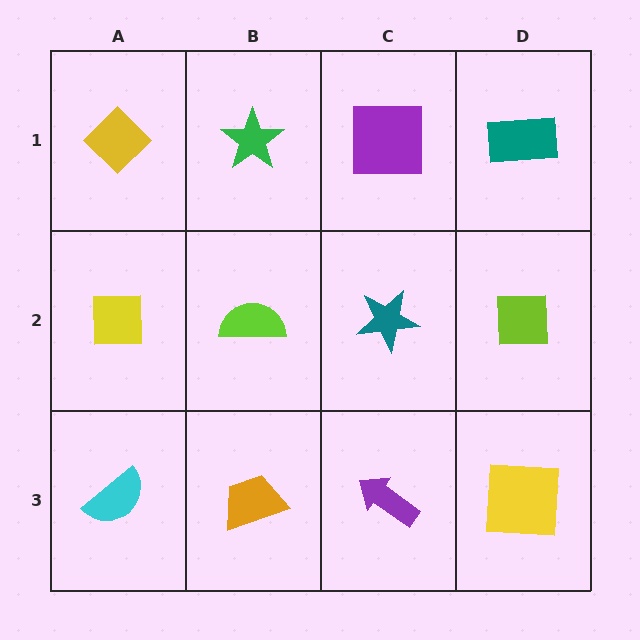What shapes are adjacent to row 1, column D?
A lime square (row 2, column D), a purple square (row 1, column C).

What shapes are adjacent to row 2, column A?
A yellow diamond (row 1, column A), a cyan semicircle (row 3, column A), a lime semicircle (row 2, column B).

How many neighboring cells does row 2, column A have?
3.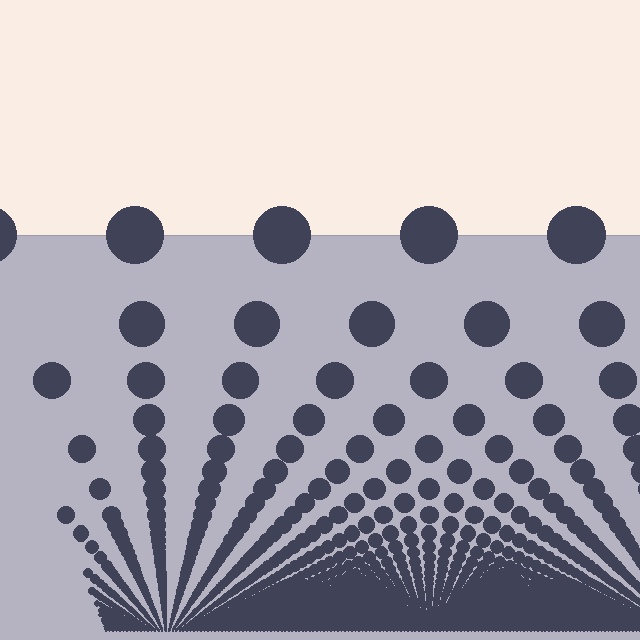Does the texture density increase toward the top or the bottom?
Density increases toward the bottom.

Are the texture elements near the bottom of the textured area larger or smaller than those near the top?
Smaller. The gradient is inverted — elements near the bottom are smaller and denser.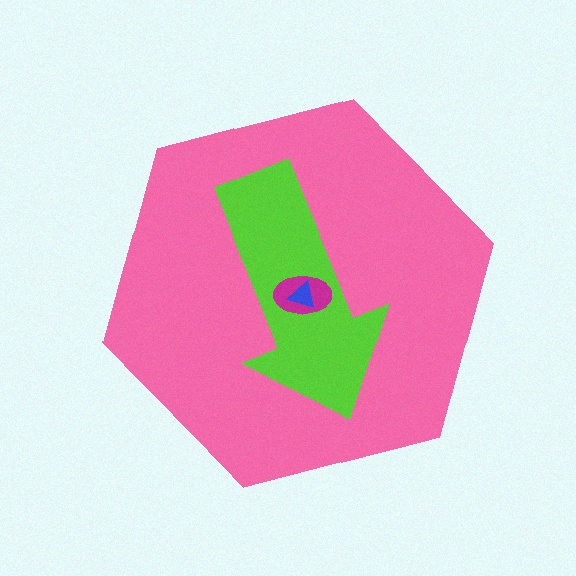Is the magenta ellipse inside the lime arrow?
Yes.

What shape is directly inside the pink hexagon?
The lime arrow.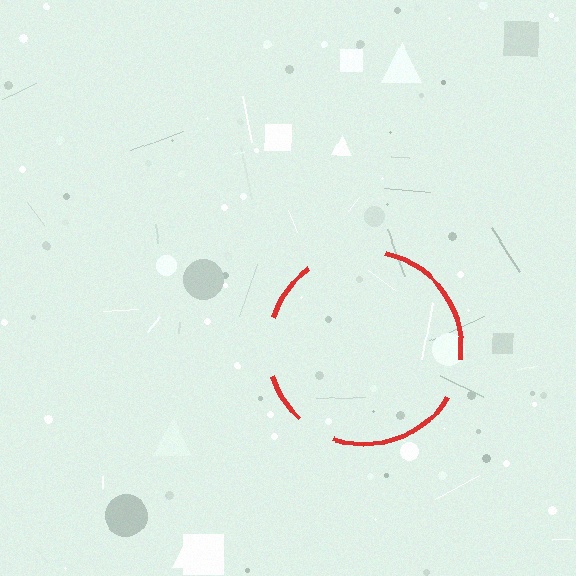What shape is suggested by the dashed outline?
The dashed outline suggests a circle.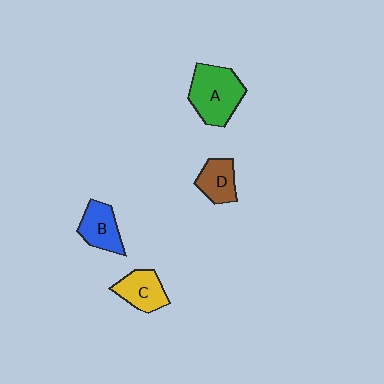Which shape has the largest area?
Shape A (green).